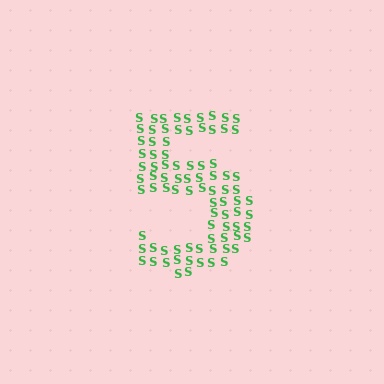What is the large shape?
The large shape is the digit 5.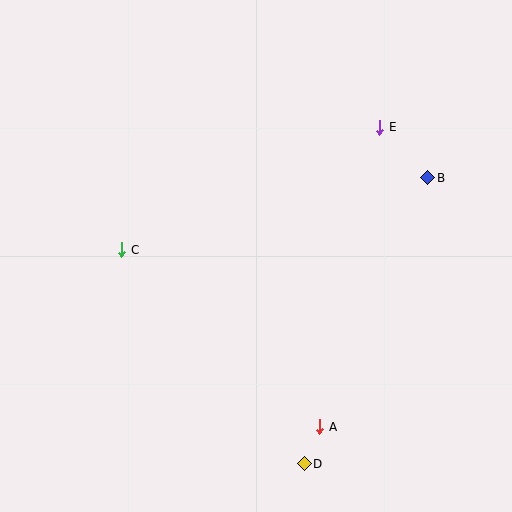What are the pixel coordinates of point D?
Point D is at (304, 464).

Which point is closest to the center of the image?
Point C at (122, 250) is closest to the center.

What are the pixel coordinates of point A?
Point A is at (320, 427).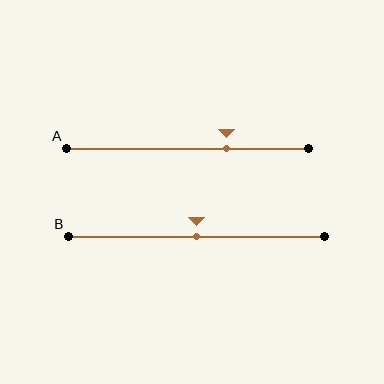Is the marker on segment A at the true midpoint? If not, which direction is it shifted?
No, the marker on segment A is shifted to the right by about 16% of the segment length.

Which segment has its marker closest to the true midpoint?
Segment B has its marker closest to the true midpoint.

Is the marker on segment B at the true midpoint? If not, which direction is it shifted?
Yes, the marker on segment B is at the true midpoint.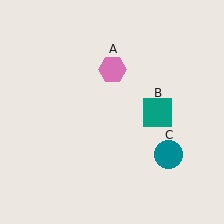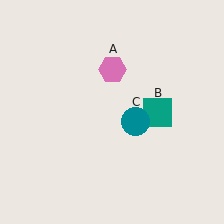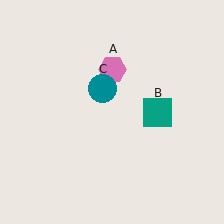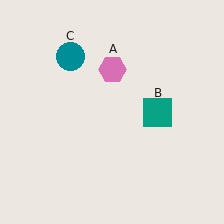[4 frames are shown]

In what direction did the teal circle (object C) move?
The teal circle (object C) moved up and to the left.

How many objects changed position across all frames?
1 object changed position: teal circle (object C).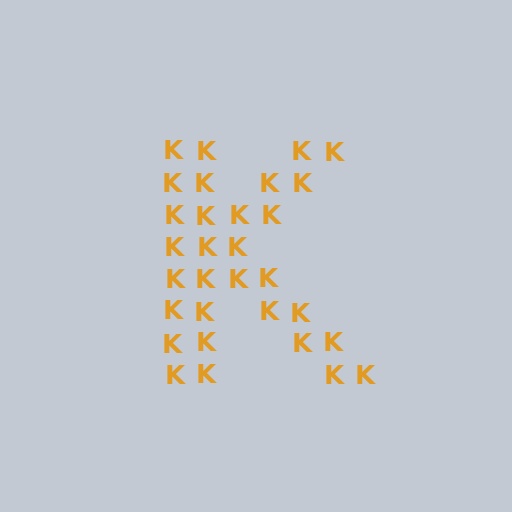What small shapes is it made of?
It is made of small letter K's.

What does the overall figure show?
The overall figure shows the letter K.